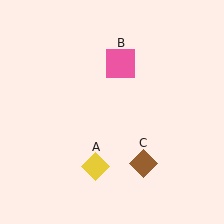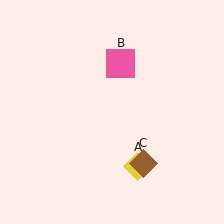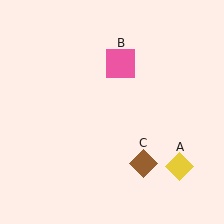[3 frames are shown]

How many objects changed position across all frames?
1 object changed position: yellow diamond (object A).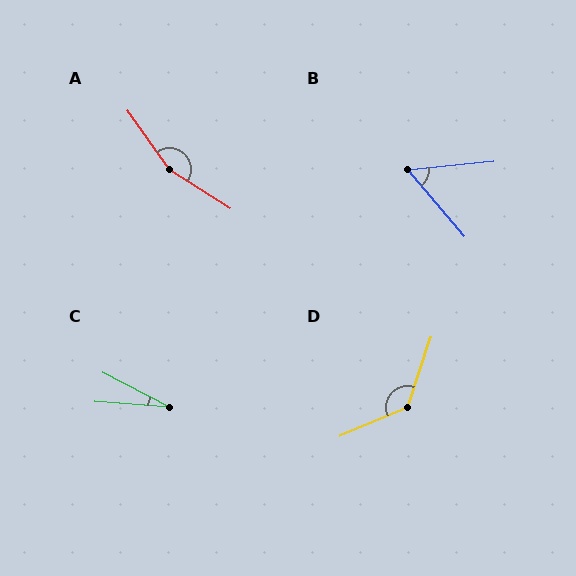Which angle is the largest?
A, at approximately 158 degrees.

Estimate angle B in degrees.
Approximately 56 degrees.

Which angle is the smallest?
C, at approximately 23 degrees.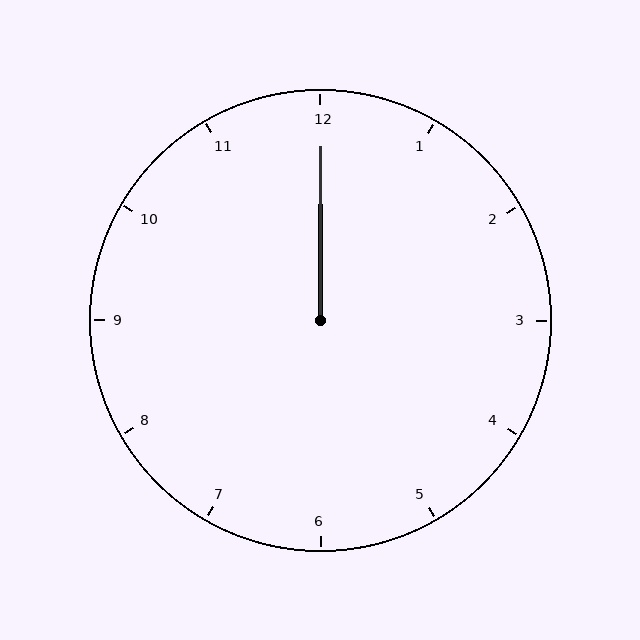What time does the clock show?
12:00.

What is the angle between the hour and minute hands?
Approximately 0 degrees.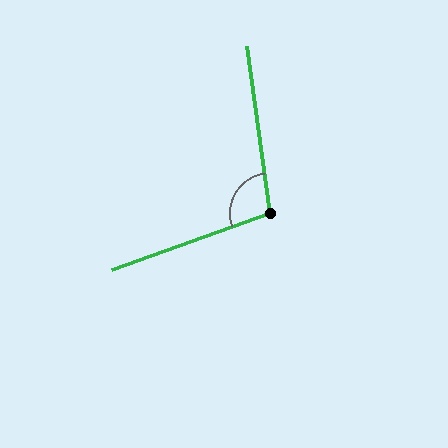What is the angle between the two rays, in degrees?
Approximately 101 degrees.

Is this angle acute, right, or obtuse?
It is obtuse.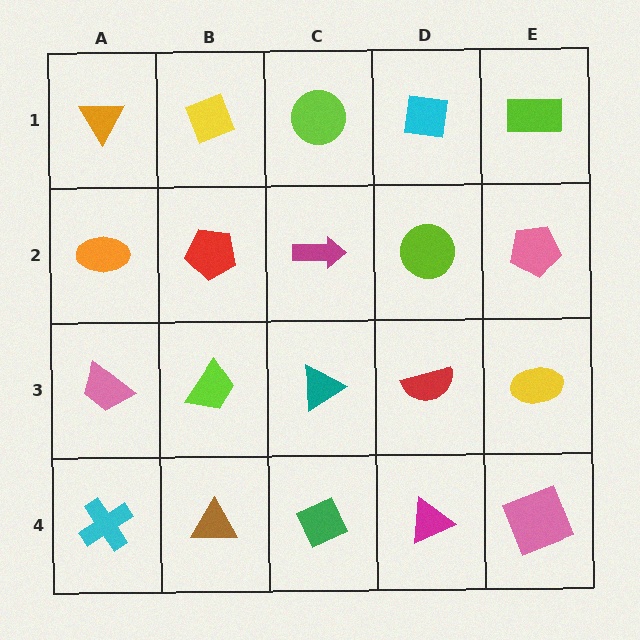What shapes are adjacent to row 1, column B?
A red pentagon (row 2, column B), an orange triangle (row 1, column A), a lime circle (row 1, column C).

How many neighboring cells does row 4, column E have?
2.